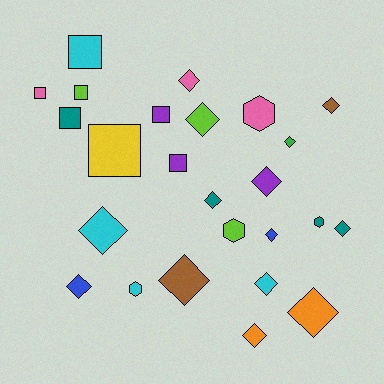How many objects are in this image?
There are 25 objects.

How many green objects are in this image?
There is 1 green object.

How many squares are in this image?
There are 7 squares.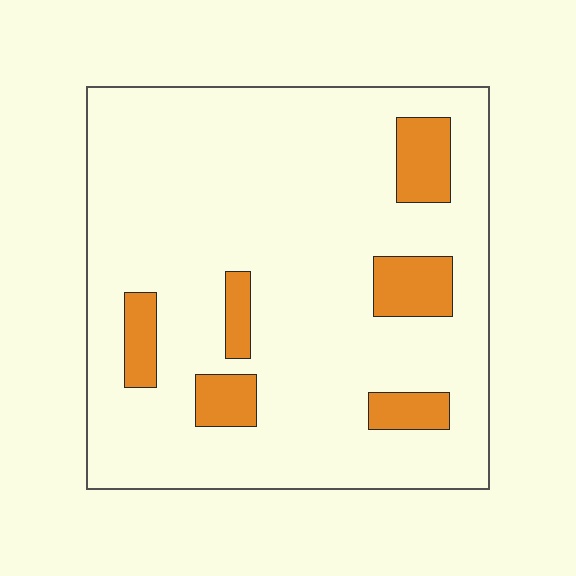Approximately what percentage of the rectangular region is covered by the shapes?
Approximately 15%.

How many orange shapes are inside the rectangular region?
6.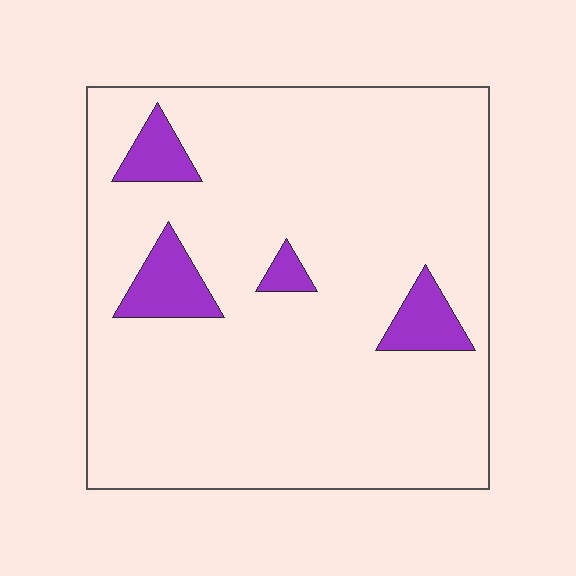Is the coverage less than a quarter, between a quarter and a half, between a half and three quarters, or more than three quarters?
Less than a quarter.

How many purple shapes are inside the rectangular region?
4.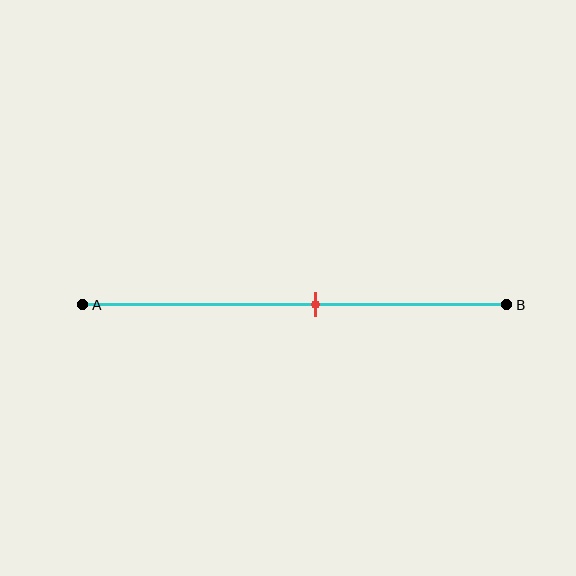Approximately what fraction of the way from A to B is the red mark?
The red mark is approximately 55% of the way from A to B.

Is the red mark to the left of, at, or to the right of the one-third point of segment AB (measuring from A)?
The red mark is to the right of the one-third point of segment AB.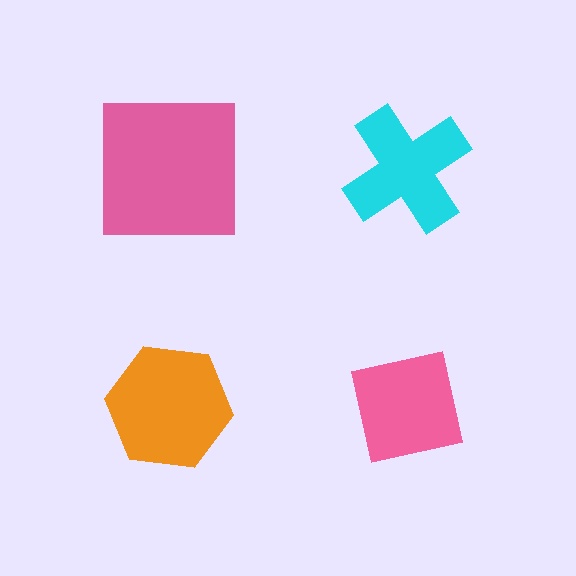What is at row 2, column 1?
An orange hexagon.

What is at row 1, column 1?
A pink square.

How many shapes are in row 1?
2 shapes.